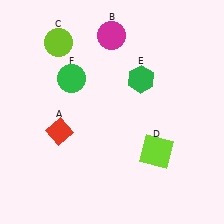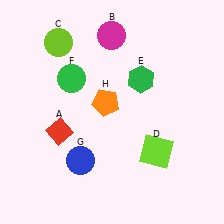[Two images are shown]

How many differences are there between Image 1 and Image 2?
There are 2 differences between the two images.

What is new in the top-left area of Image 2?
An orange pentagon (H) was added in the top-left area of Image 2.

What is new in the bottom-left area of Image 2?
A blue circle (G) was added in the bottom-left area of Image 2.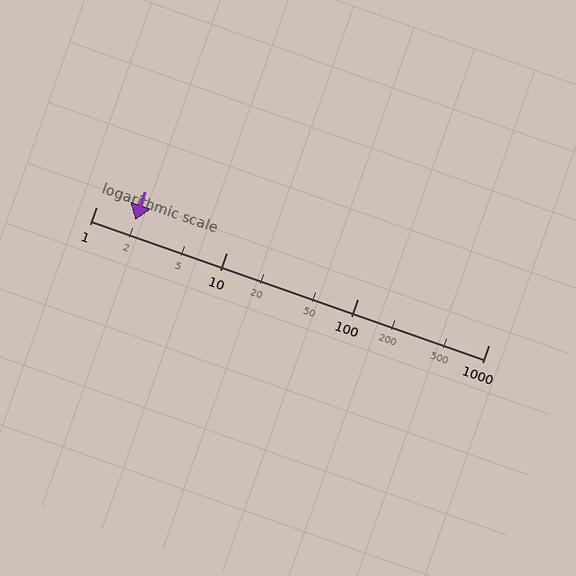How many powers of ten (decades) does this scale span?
The scale spans 3 decades, from 1 to 1000.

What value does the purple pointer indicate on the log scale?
The pointer indicates approximately 2.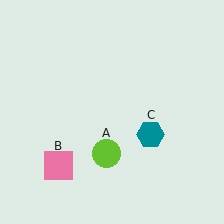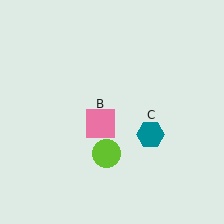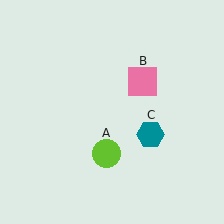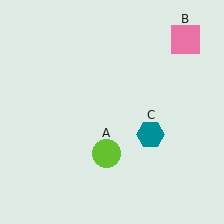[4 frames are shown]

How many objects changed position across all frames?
1 object changed position: pink square (object B).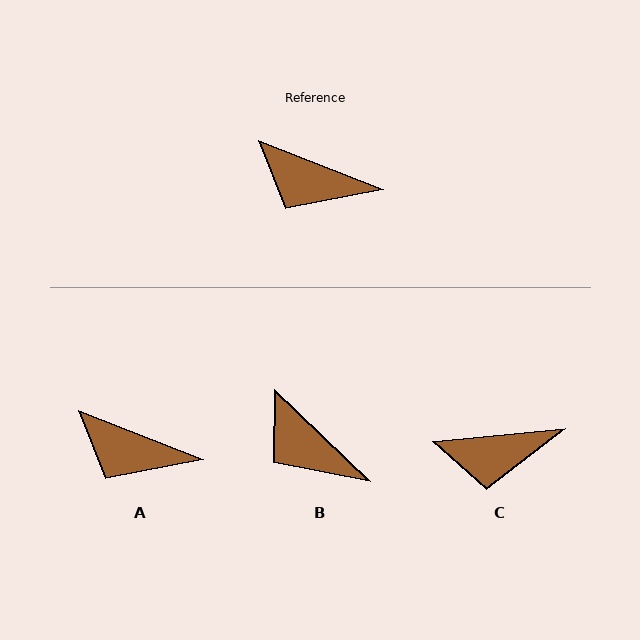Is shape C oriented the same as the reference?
No, it is off by about 27 degrees.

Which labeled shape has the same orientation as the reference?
A.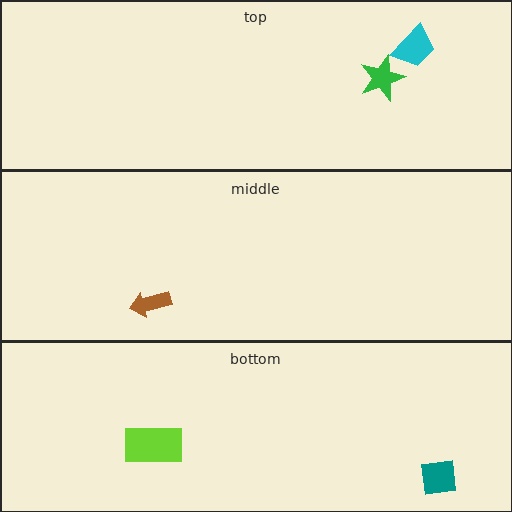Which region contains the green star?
The top region.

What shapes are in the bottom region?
The teal square, the lime rectangle.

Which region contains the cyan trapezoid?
The top region.